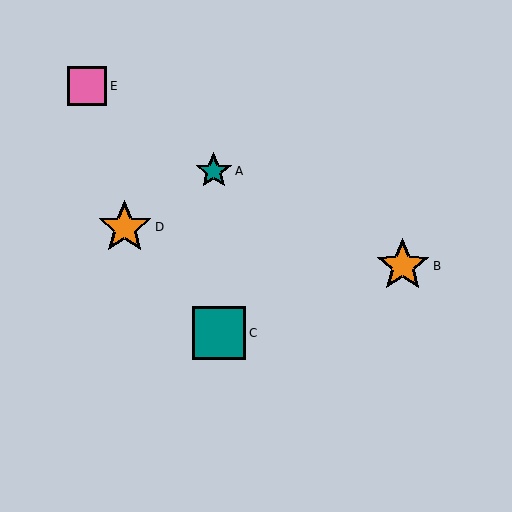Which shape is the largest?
The orange star (labeled D) is the largest.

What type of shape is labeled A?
Shape A is a teal star.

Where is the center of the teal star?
The center of the teal star is at (214, 171).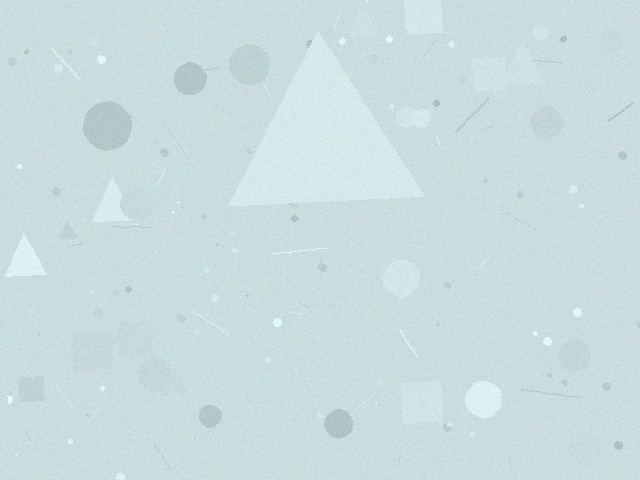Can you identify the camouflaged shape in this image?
The camouflaged shape is a triangle.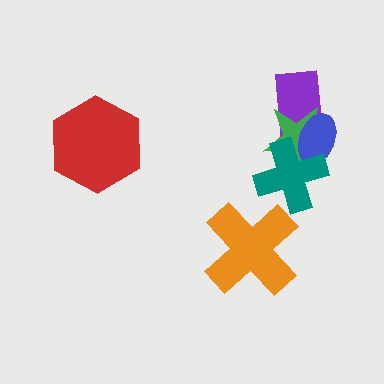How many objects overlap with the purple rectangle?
2 objects overlap with the purple rectangle.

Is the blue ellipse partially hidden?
Yes, it is partially covered by another shape.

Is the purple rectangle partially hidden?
Yes, it is partially covered by another shape.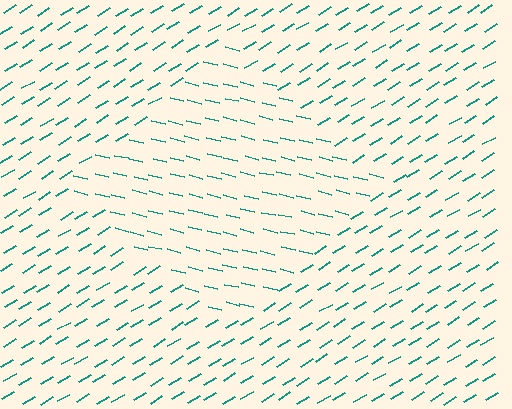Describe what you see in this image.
The image is filled with small teal line segments. A diamond region in the image has lines oriented differently from the surrounding lines, creating a visible texture boundary.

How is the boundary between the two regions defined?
The boundary is defined purely by a change in line orientation (approximately 45 degrees difference). All lines are the same color and thickness.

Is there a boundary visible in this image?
Yes, there is a texture boundary formed by a change in line orientation.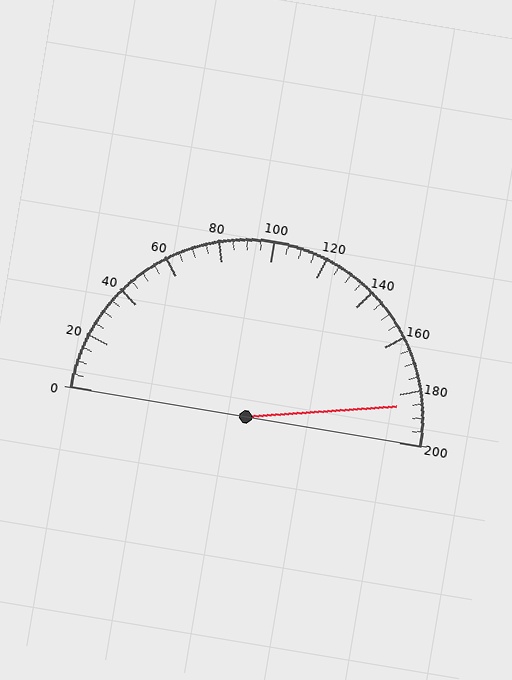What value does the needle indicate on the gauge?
The needle indicates approximately 185.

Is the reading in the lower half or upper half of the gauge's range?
The reading is in the upper half of the range (0 to 200).